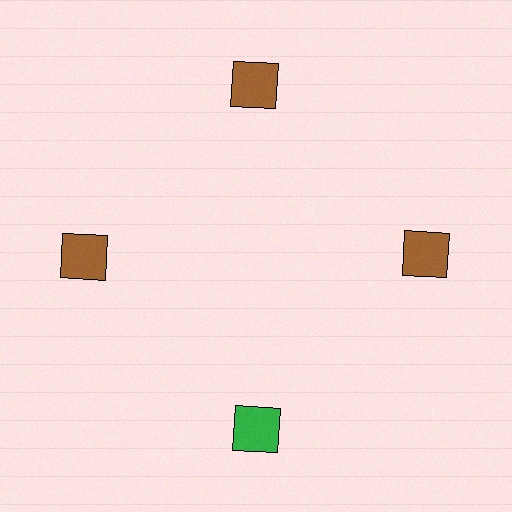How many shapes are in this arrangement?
There are 4 shapes arranged in a ring pattern.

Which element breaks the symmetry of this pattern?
The green square at roughly the 6 o'clock position breaks the symmetry. All other shapes are brown squares.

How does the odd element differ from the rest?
It has a different color: green instead of brown.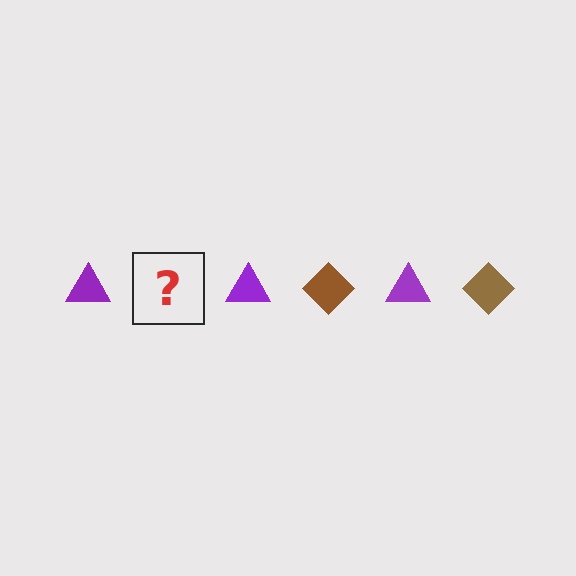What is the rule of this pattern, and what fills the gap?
The rule is that the pattern alternates between purple triangle and brown diamond. The gap should be filled with a brown diamond.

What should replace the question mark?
The question mark should be replaced with a brown diamond.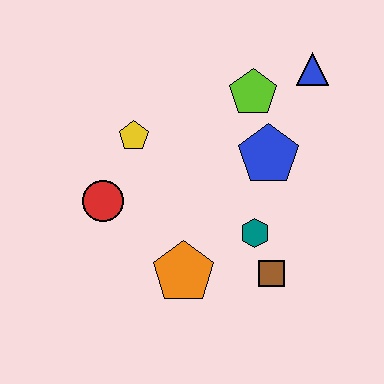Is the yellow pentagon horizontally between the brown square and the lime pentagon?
No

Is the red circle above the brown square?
Yes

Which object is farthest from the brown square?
The blue triangle is farthest from the brown square.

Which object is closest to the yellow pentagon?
The red circle is closest to the yellow pentagon.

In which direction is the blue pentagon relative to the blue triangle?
The blue pentagon is below the blue triangle.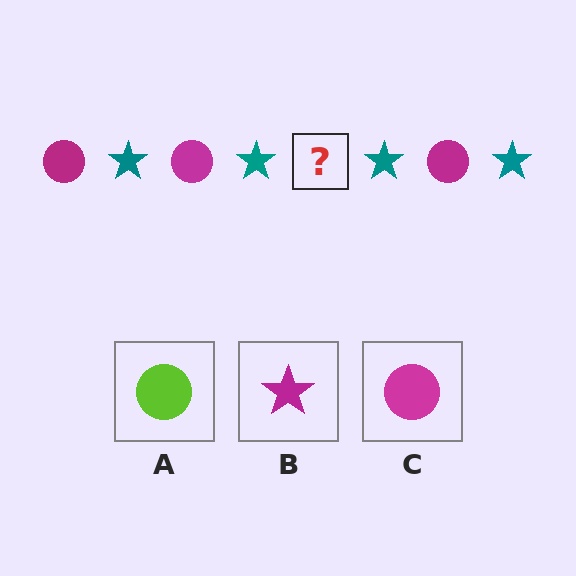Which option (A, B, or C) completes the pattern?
C.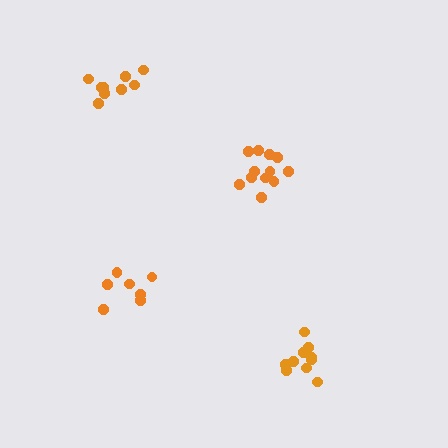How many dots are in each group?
Group 1: 10 dots, Group 2: 7 dots, Group 3: 9 dots, Group 4: 12 dots (38 total).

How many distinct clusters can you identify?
There are 4 distinct clusters.